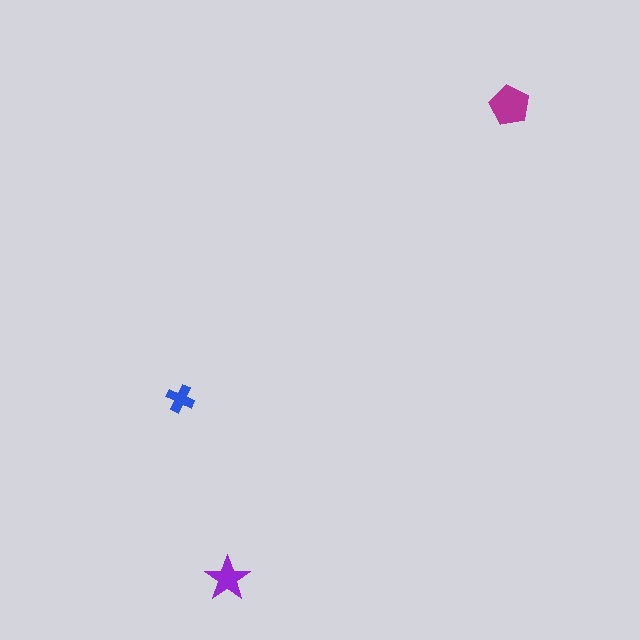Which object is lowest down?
The purple star is bottommost.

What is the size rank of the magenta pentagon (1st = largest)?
1st.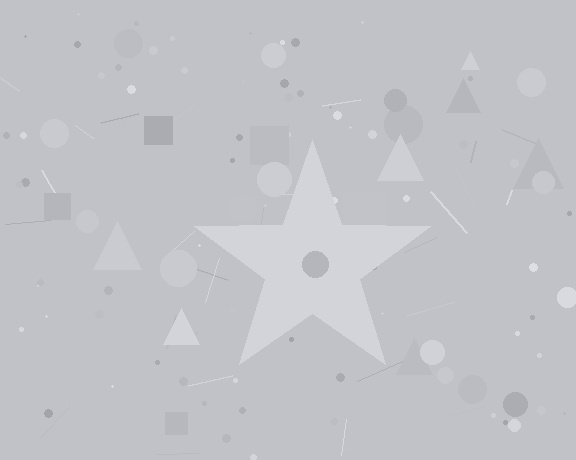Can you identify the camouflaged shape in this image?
The camouflaged shape is a star.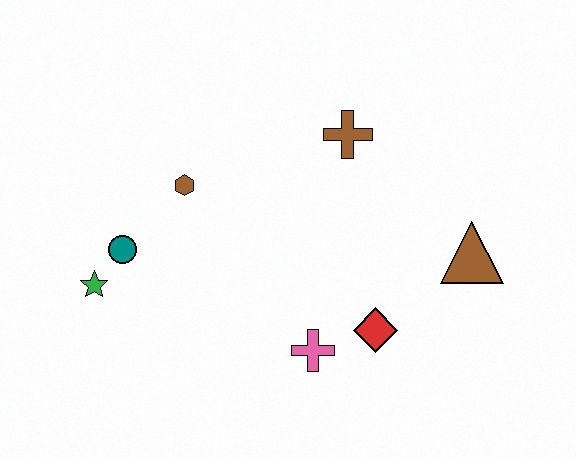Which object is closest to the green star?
The teal circle is closest to the green star.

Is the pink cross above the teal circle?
No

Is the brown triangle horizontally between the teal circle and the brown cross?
No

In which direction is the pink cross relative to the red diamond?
The pink cross is to the left of the red diamond.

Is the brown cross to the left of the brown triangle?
Yes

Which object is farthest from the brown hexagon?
The brown triangle is farthest from the brown hexagon.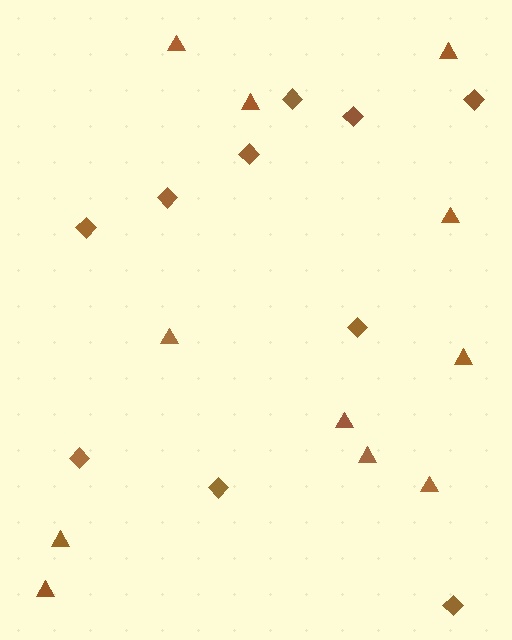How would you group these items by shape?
There are 2 groups: one group of triangles (11) and one group of diamonds (10).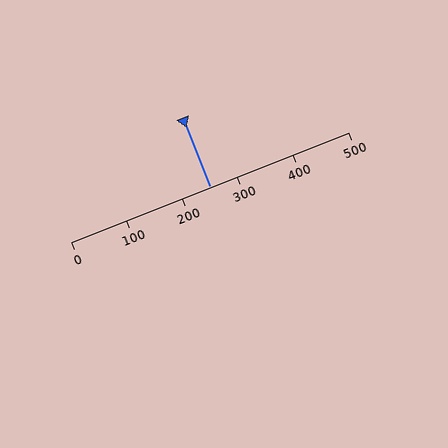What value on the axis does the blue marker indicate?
The marker indicates approximately 250.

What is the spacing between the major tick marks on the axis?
The major ticks are spaced 100 apart.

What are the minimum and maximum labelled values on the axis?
The axis runs from 0 to 500.